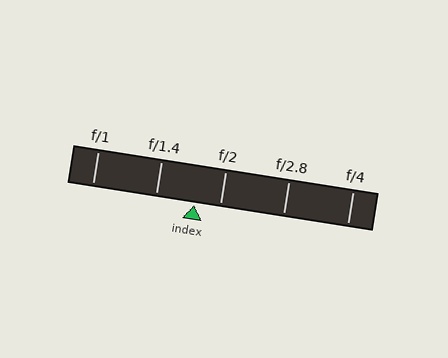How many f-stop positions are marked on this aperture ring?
There are 5 f-stop positions marked.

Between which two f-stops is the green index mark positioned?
The index mark is between f/1.4 and f/2.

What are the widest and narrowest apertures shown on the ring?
The widest aperture shown is f/1 and the narrowest is f/4.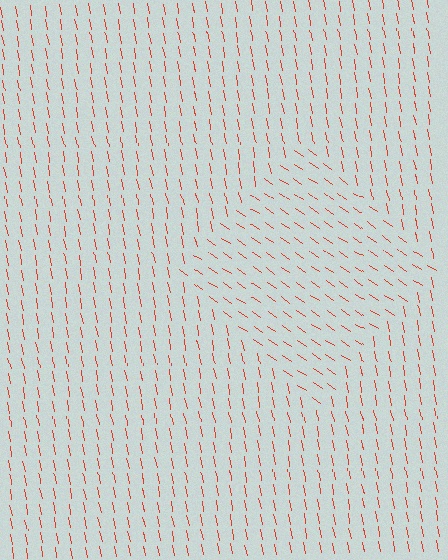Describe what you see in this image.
The image is filled with small red line segments. A diamond region in the image has lines oriented differently from the surrounding lines, creating a visible texture boundary.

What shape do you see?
I see a diamond.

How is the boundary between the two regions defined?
The boundary is defined purely by a change in line orientation (approximately 45 degrees difference). All lines are the same color and thickness.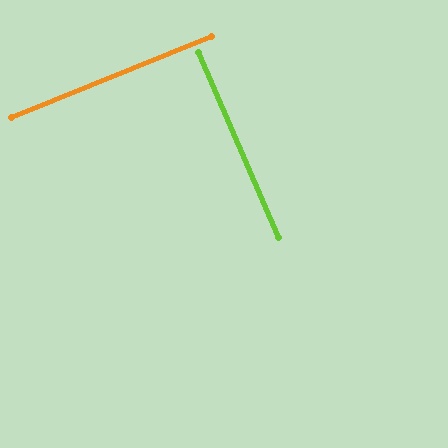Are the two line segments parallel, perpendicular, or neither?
Perpendicular — they meet at approximately 88°.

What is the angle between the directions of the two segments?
Approximately 88 degrees.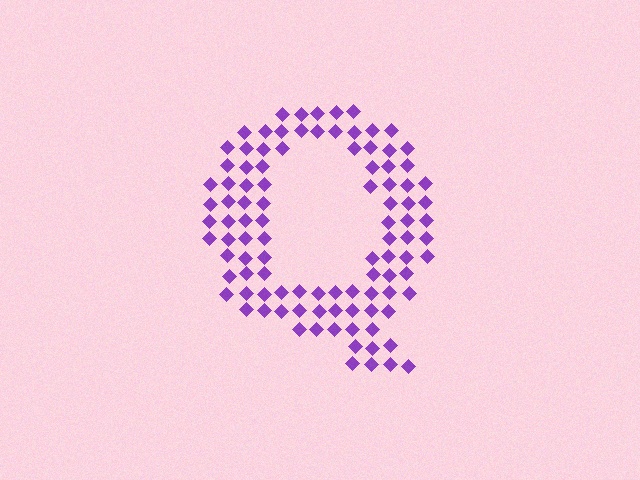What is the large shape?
The large shape is the letter Q.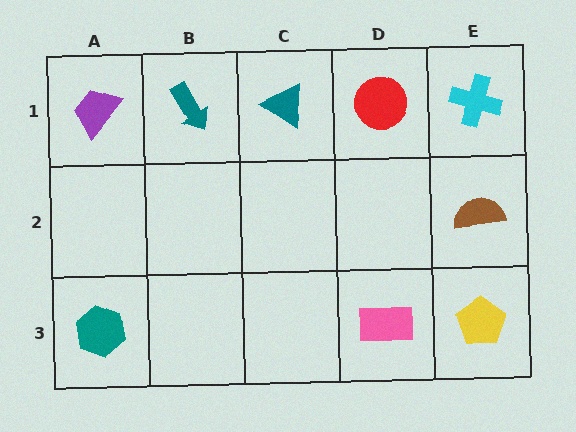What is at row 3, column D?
A pink rectangle.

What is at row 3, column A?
A teal hexagon.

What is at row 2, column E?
A brown semicircle.